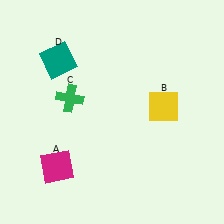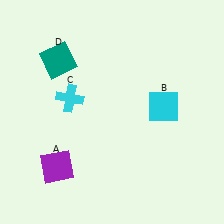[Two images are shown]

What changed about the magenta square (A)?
In Image 1, A is magenta. In Image 2, it changed to purple.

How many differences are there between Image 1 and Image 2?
There are 3 differences between the two images.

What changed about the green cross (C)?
In Image 1, C is green. In Image 2, it changed to cyan.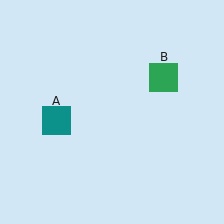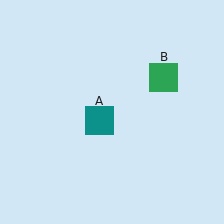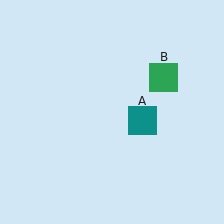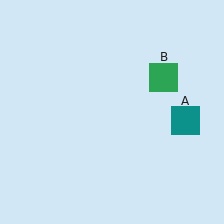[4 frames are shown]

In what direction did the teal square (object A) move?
The teal square (object A) moved right.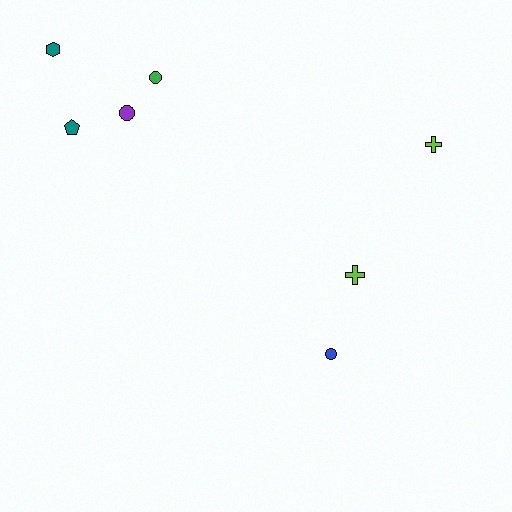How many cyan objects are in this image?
There are no cyan objects.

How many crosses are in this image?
There are 2 crosses.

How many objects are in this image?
There are 7 objects.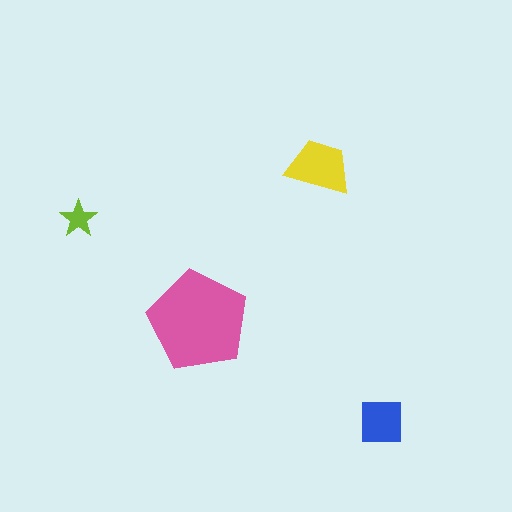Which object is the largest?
The pink pentagon.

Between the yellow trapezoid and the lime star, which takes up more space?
The yellow trapezoid.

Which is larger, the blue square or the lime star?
The blue square.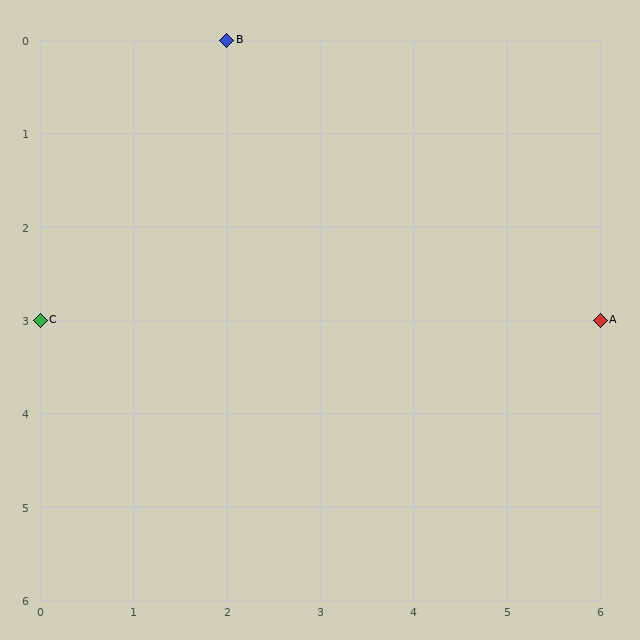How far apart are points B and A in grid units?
Points B and A are 4 columns and 3 rows apart (about 5.0 grid units diagonally).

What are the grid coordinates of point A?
Point A is at grid coordinates (6, 3).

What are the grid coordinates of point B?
Point B is at grid coordinates (2, 0).